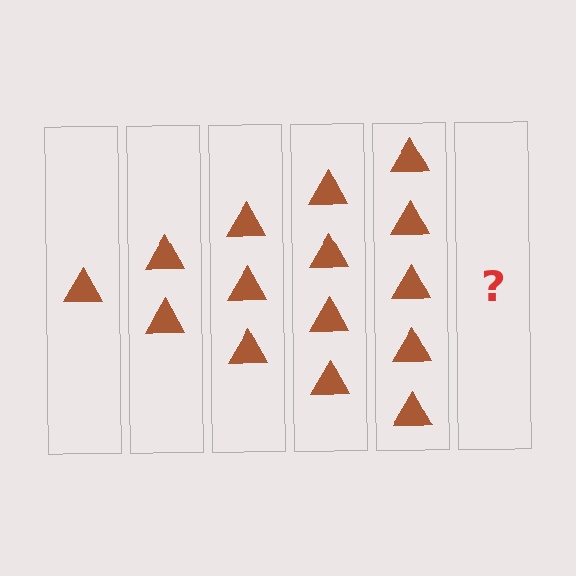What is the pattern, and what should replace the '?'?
The pattern is that each step adds one more triangle. The '?' should be 6 triangles.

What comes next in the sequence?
The next element should be 6 triangles.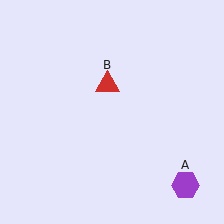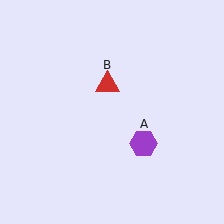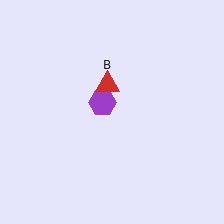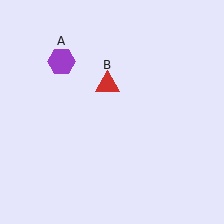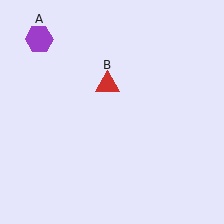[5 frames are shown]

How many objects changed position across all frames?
1 object changed position: purple hexagon (object A).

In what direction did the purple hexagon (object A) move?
The purple hexagon (object A) moved up and to the left.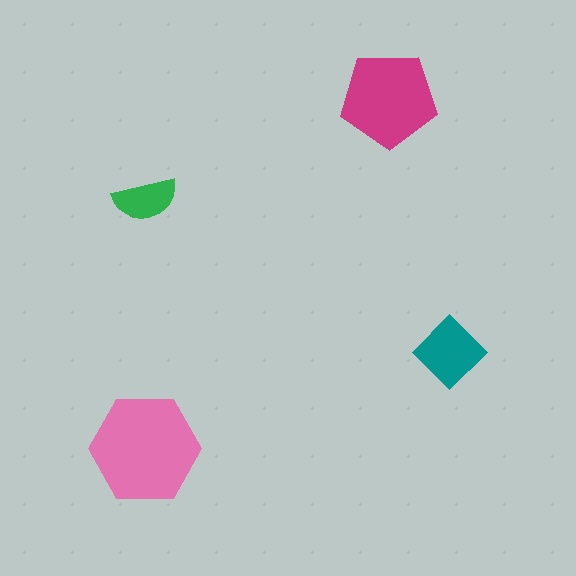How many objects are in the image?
There are 4 objects in the image.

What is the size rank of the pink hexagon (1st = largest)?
1st.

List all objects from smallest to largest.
The green semicircle, the teal diamond, the magenta pentagon, the pink hexagon.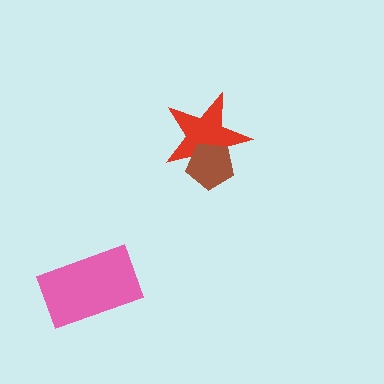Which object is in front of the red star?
The brown pentagon is in front of the red star.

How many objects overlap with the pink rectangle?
0 objects overlap with the pink rectangle.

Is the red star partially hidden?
Yes, it is partially covered by another shape.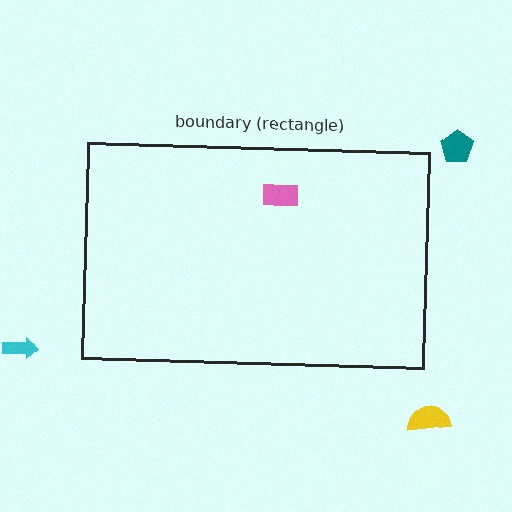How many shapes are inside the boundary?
1 inside, 3 outside.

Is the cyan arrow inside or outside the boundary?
Outside.